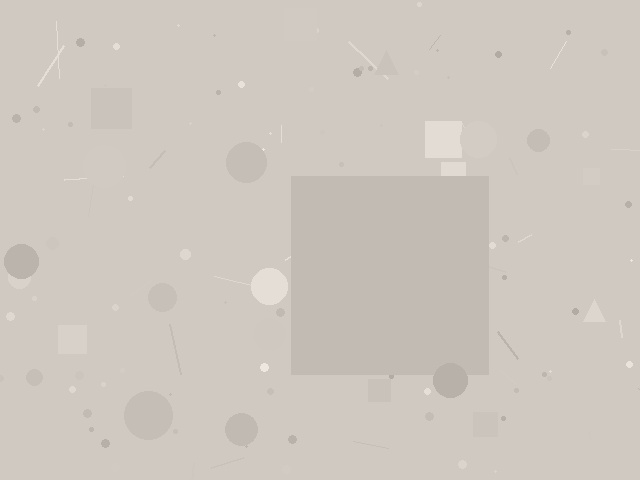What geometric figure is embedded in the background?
A square is embedded in the background.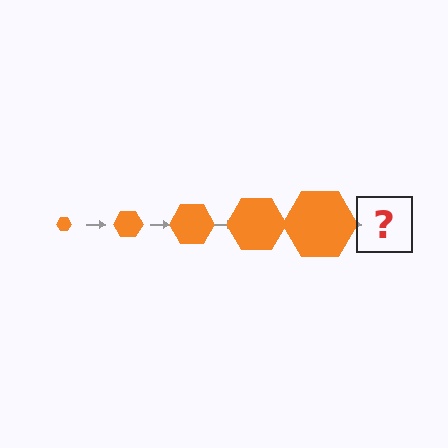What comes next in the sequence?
The next element should be an orange hexagon, larger than the previous one.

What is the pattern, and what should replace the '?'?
The pattern is that the hexagon gets progressively larger each step. The '?' should be an orange hexagon, larger than the previous one.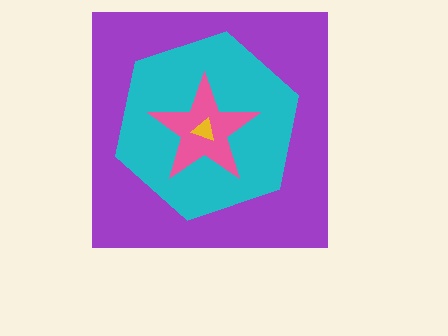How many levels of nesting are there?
4.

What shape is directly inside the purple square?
The cyan hexagon.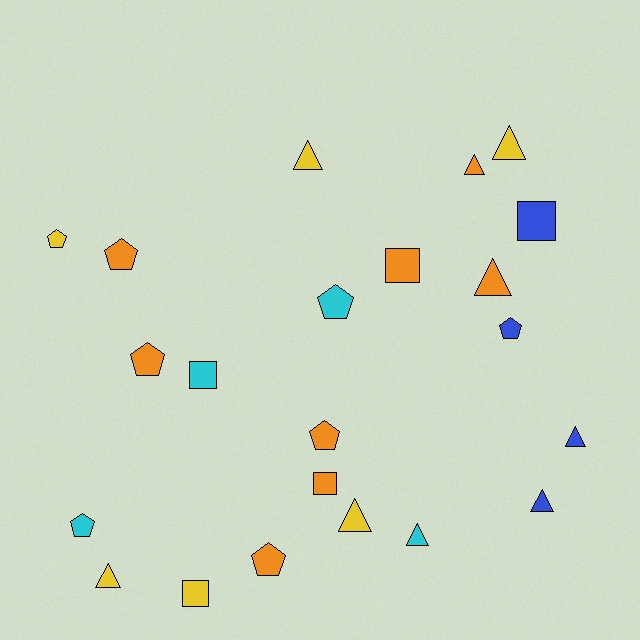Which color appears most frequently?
Orange, with 8 objects.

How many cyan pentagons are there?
There are 2 cyan pentagons.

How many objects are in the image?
There are 22 objects.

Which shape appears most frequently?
Triangle, with 9 objects.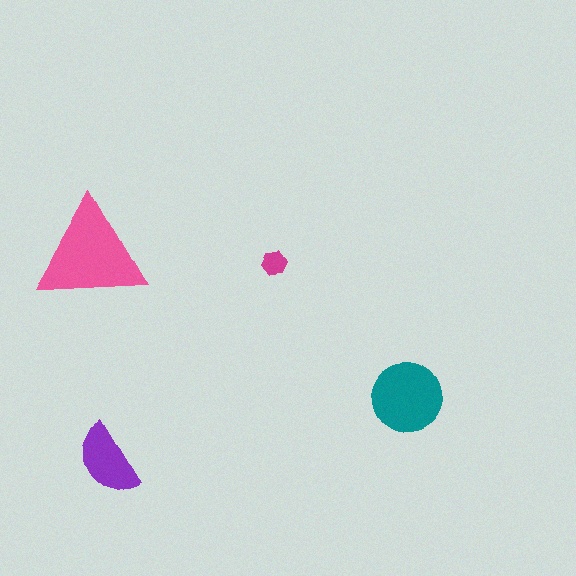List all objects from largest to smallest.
The pink triangle, the teal circle, the purple semicircle, the magenta hexagon.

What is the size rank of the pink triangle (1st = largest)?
1st.